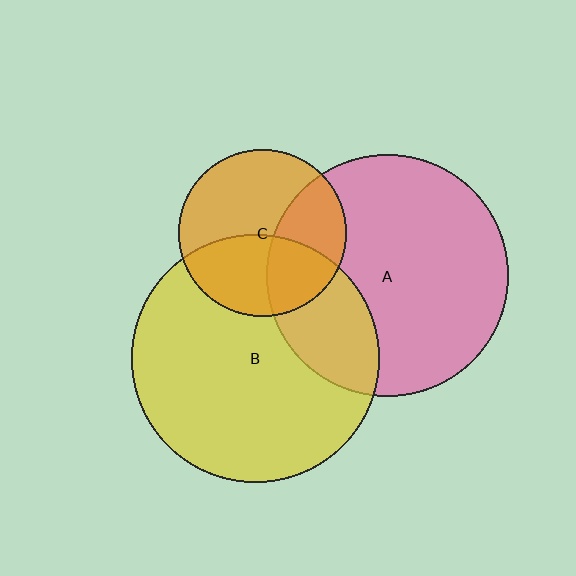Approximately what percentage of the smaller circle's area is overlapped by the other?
Approximately 25%.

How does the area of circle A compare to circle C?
Approximately 2.1 times.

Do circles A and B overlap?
Yes.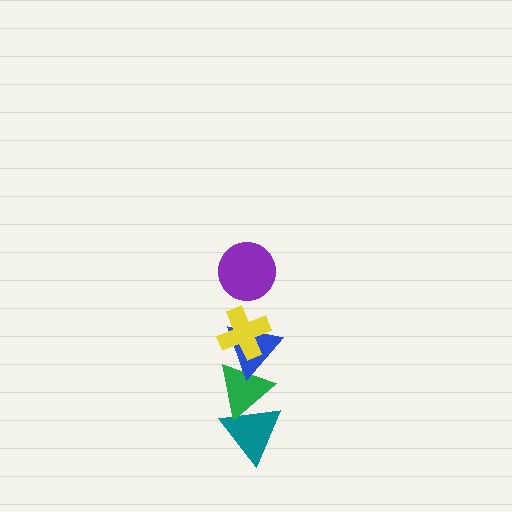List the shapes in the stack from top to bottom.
From top to bottom: the purple circle, the yellow cross, the blue triangle, the green triangle, the teal triangle.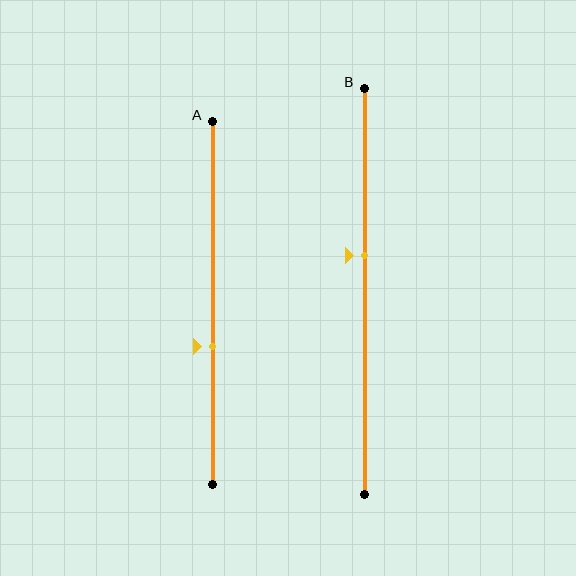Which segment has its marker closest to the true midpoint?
Segment B has its marker closest to the true midpoint.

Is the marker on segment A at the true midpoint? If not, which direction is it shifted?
No, the marker on segment A is shifted downward by about 12% of the segment length.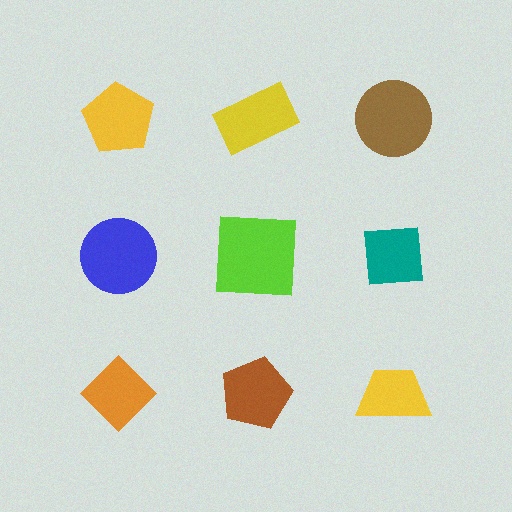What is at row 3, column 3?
A yellow trapezoid.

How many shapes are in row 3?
3 shapes.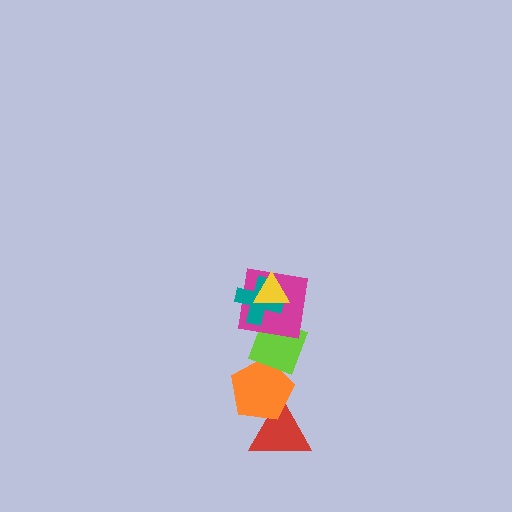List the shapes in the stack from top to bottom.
From top to bottom: the yellow triangle, the teal cross, the magenta square, the lime diamond, the orange pentagon, the red triangle.